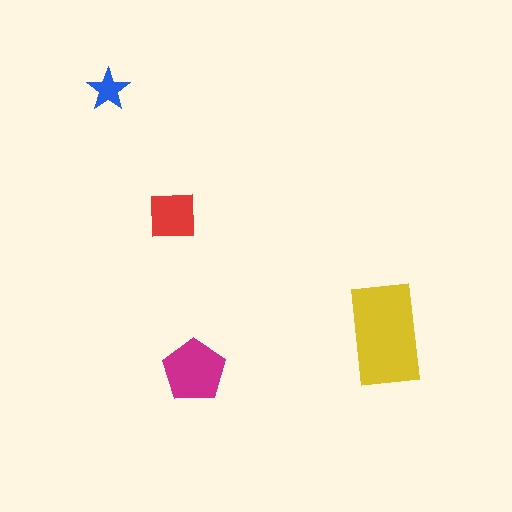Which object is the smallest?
The blue star.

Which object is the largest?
The yellow rectangle.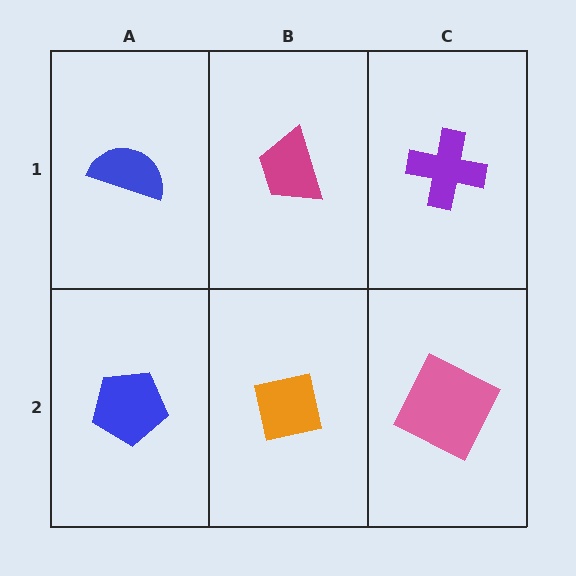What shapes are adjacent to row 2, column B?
A magenta trapezoid (row 1, column B), a blue pentagon (row 2, column A), a pink square (row 2, column C).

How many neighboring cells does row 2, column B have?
3.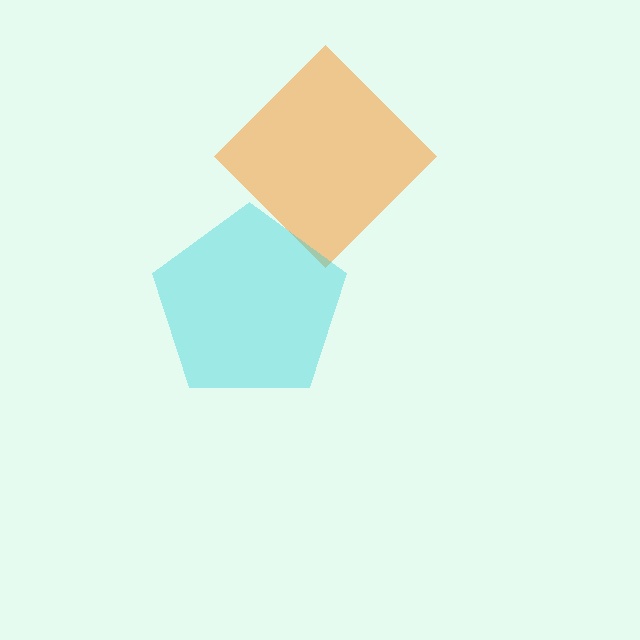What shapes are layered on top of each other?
The layered shapes are: an orange diamond, a cyan pentagon.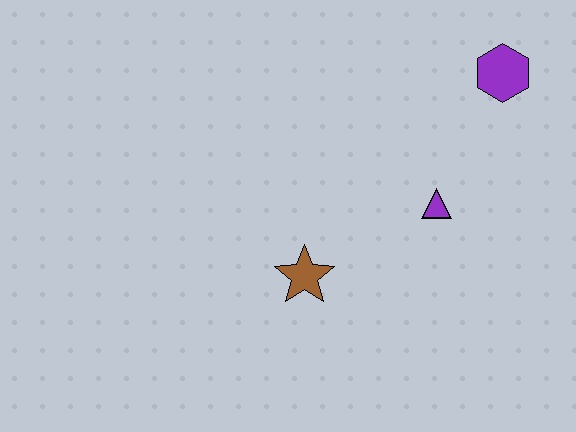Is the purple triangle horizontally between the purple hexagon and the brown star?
Yes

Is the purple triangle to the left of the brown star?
No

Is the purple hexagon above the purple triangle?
Yes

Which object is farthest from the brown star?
The purple hexagon is farthest from the brown star.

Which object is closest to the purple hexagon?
The purple triangle is closest to the purple hexagon.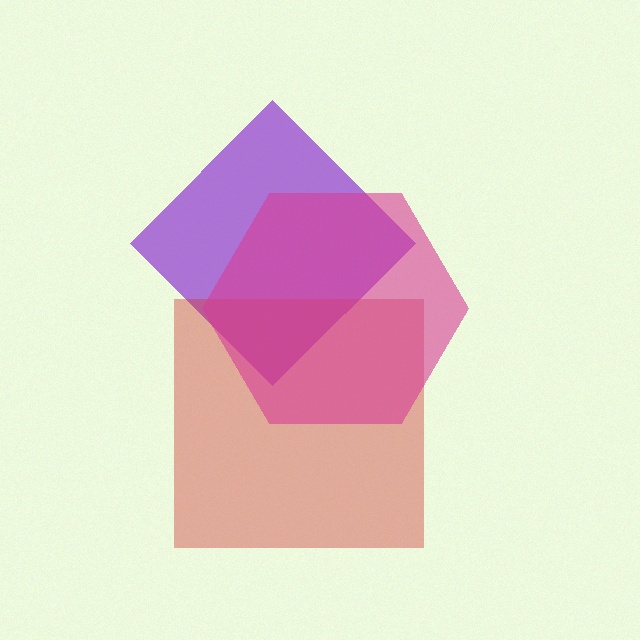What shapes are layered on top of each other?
The layered shapes are: a purple diamond, a red square, a magenta hexagon.